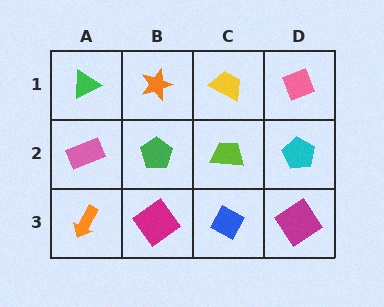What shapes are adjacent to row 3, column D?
A cyan pentagon (row 2, column D), a blue diamond (row 3, column C).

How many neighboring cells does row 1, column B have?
3.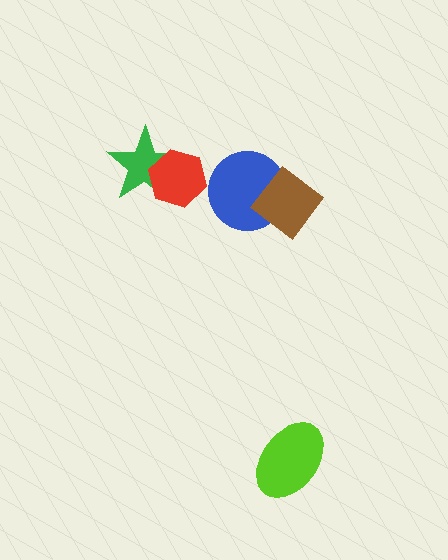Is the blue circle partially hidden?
Yes, it is partially covered by another shape.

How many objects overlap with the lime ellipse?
0 objects overlap with the lime ellipse.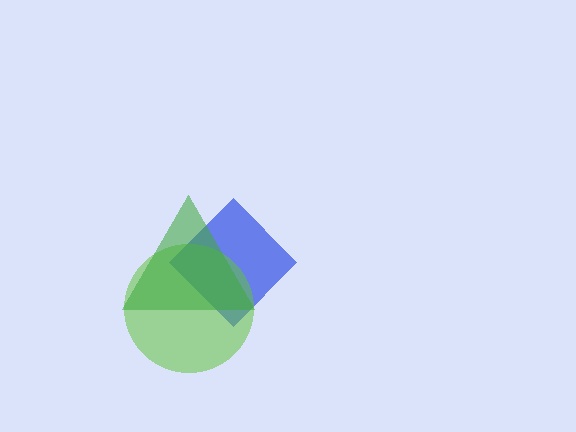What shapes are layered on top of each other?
The layered shapes are: a blue diamond, a lime circle, a green triangle.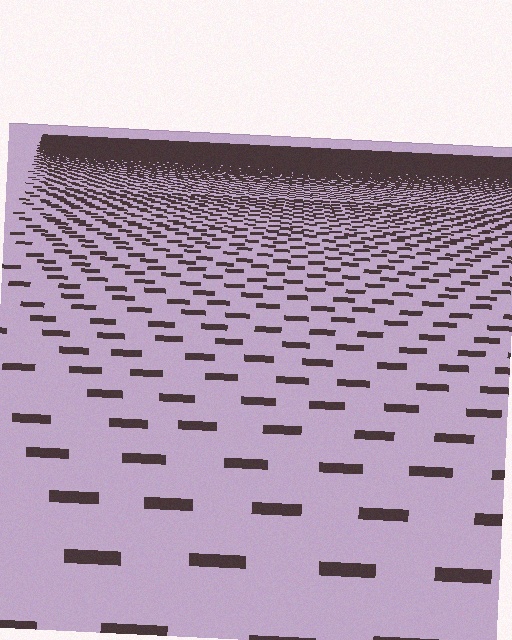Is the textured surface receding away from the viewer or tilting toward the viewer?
The surface is receding away from the viewer. Texture elements get smaller and denser toward the top.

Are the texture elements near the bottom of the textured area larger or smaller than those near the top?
Larger. Near the bottom, elements are closer to the viewer and appear at a bigger on-screen size.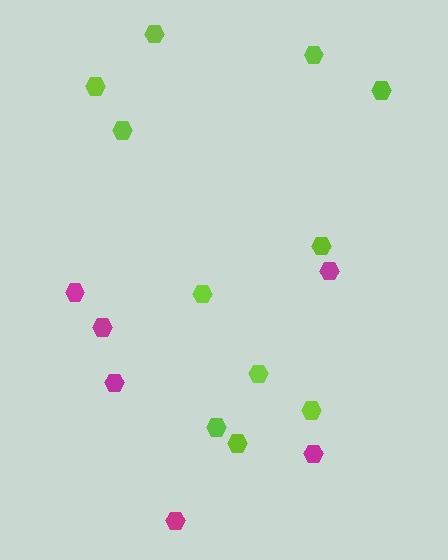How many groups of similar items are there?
There are 2 groups: one group of magenta hexagons (6) and one group of lime hexagons (11).